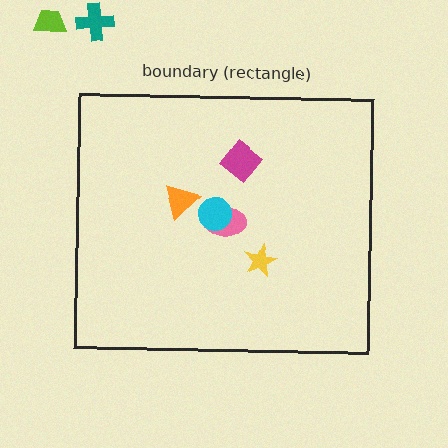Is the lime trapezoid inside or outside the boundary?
Outside.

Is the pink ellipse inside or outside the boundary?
Inside.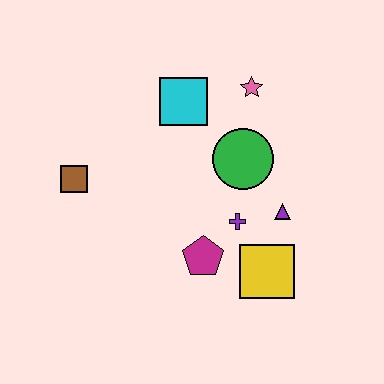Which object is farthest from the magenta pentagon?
The pink star is farthest from the magenta pentagon.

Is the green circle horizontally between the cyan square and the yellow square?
Yes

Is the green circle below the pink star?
Yes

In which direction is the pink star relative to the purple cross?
The pink star is above the purple cross.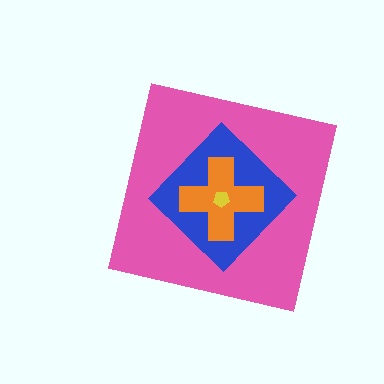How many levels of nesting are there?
4.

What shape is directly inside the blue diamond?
The orange cross.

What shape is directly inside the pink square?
The blue diamond.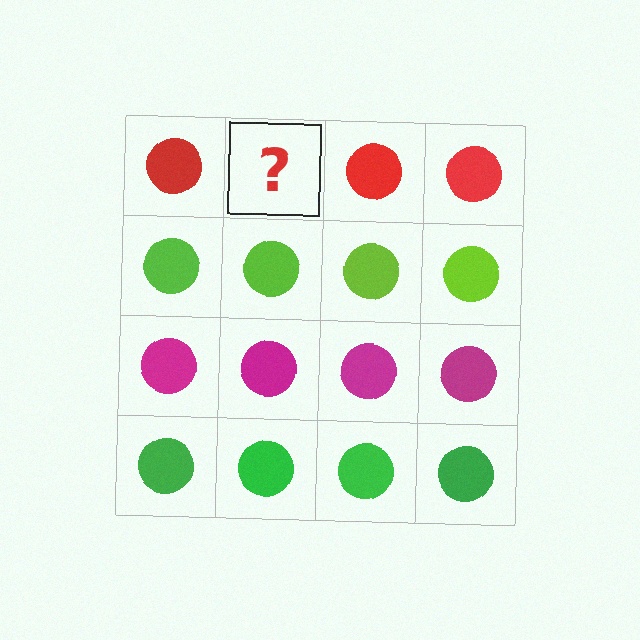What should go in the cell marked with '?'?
The missing cell should contain a red circle.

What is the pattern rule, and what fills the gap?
The rule is that each row has a consistent color. The gap should be filled with a red circle.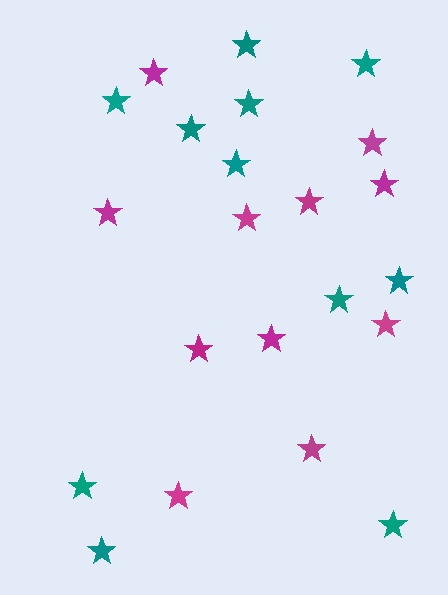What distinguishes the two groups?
There are 2 groups: one group of teal stars (11) and one group of magenta stars (11).